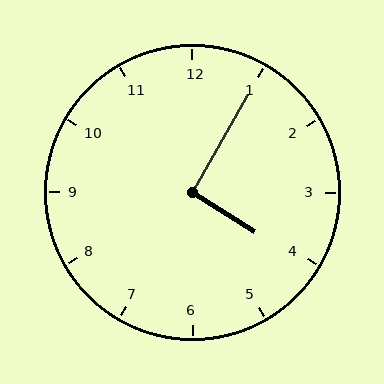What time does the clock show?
4:05.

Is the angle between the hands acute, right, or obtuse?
It is right.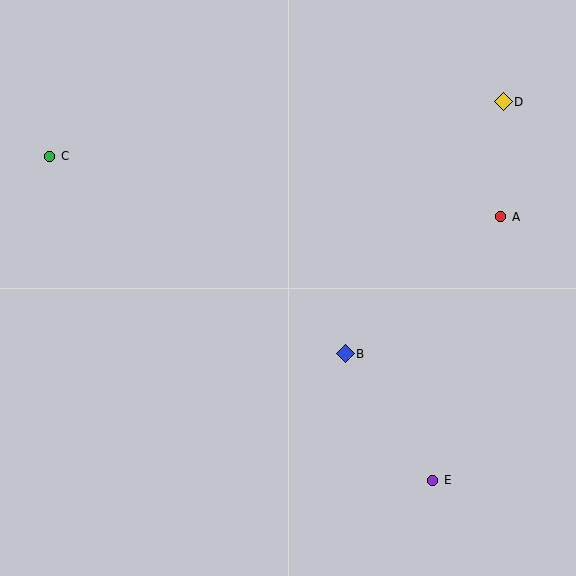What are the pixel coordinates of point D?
Point D is at (503, 102).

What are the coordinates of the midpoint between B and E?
The midpoint between B and E is at (389, 417).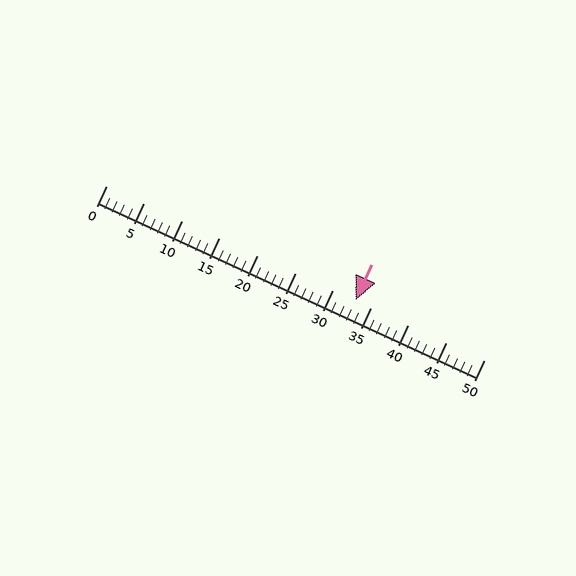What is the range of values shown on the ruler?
The ruler shows values from 0 to 50.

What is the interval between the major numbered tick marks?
The major tick marks are spaced 5 units apart.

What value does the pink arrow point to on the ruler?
The pink arrow points to approximately 33.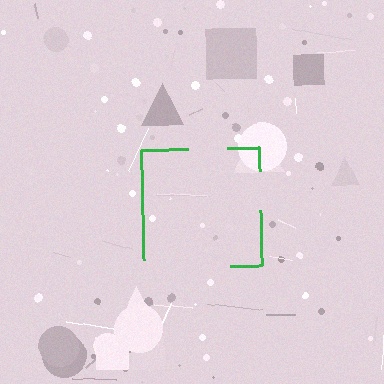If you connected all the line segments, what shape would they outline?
They would outline a square.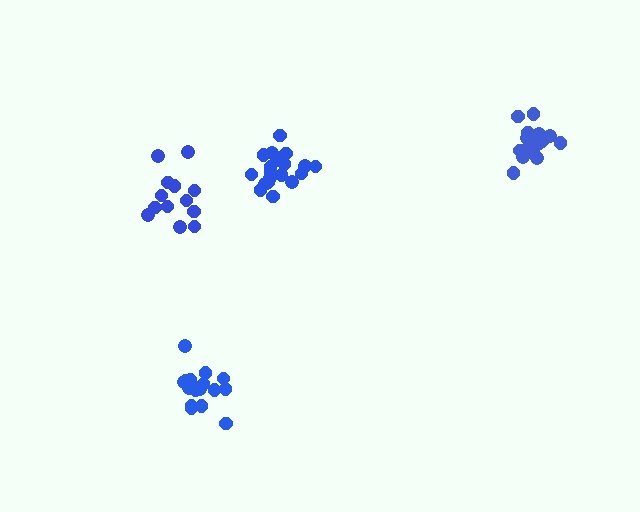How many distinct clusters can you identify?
There are 4 distinct clusters.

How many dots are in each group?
Group 1: 13 dots, Group 2: 19 dots, Group 3: 17 dots, Group 4: 17 dots (66 total).